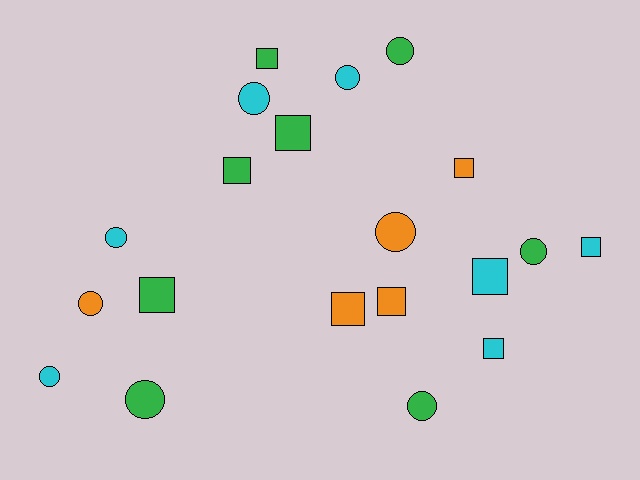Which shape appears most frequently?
Square, with 10 objects.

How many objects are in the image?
There are 20 objects.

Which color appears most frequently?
Green, with 8 objects.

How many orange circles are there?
There are 2 orange circles.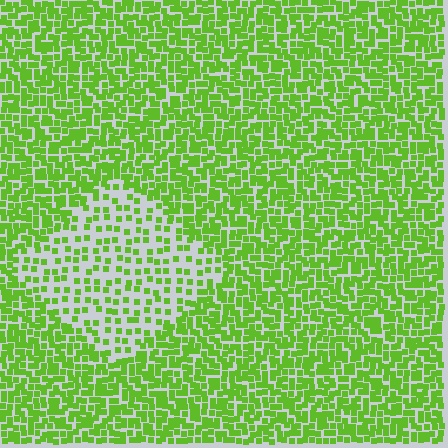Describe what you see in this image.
The image contains small lime elements arranged at two different densities. A diamond-shaped region is visible where the elements are less densely packed than the surrounding area.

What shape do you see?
I see a diamond.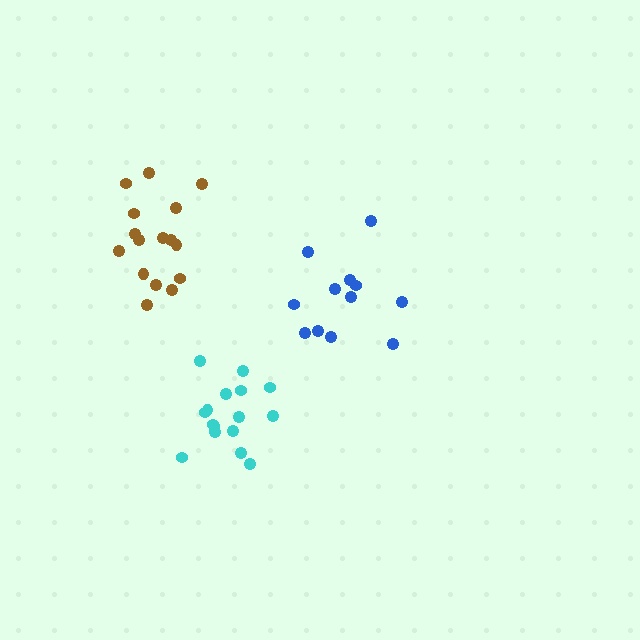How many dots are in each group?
Group 1: 12 dots, Group 2: 16 dots, Group 3: 16 dots (44 total).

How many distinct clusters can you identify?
There are 3 distinct clusters.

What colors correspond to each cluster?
The clusters are colored: blue, brown, cyan.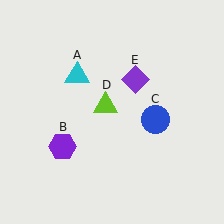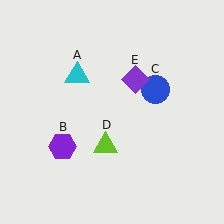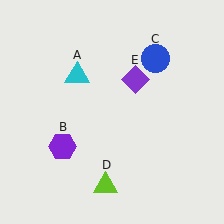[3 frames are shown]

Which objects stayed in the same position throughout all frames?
Cyan triangle (object A) and purple hexagon (object B) and purple diamond (object E) remained stationary.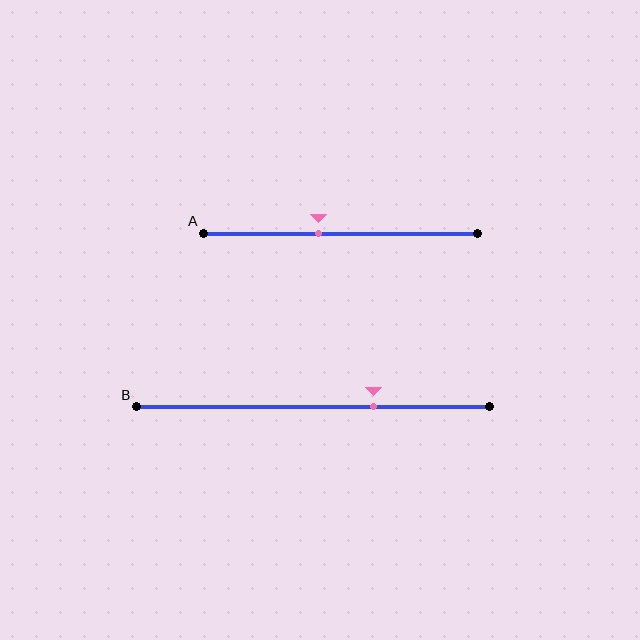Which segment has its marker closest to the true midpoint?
Segment A has its marker closest to the true midpoint.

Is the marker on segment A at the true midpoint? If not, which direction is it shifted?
No, the marker on segment A is shifted to the left by about 8% of the segment length.